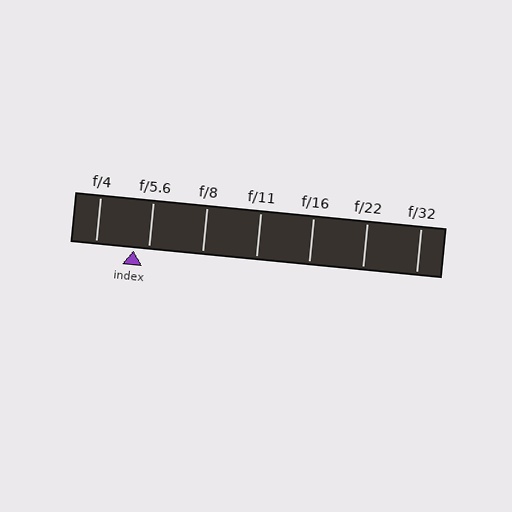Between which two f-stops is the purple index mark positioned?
The index mark is between f/4 and f/5.6.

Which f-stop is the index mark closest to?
The index mark is closest to f/5.6.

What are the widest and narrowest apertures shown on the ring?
The widest aperture shown is f/4 and the narrowest is f/32.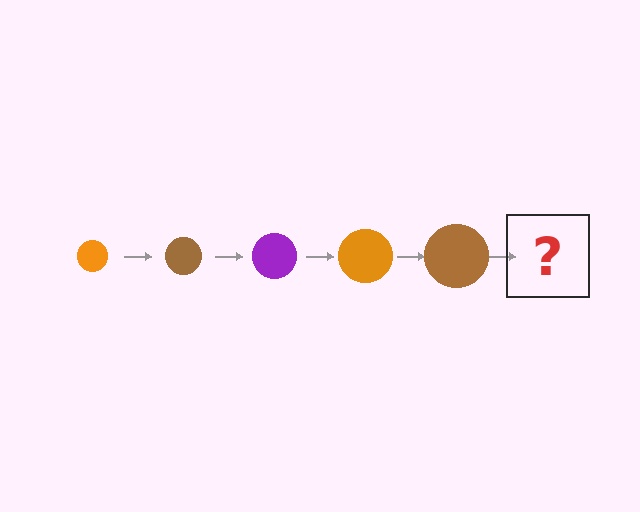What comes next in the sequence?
The next element should be a purple circle, larger than the previous one.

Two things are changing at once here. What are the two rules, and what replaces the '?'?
The two rules are that the circle grows larger each step and the color cycles through orange, brown, and purple. The '?' should be a purple circle, larger than the previous one.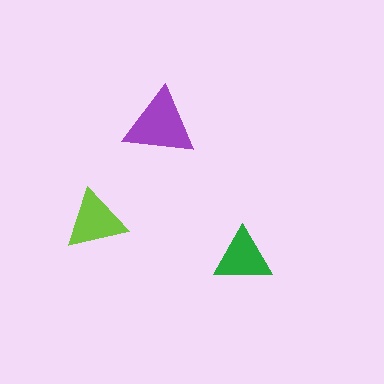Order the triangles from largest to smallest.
the purple one, the lime one, the green one.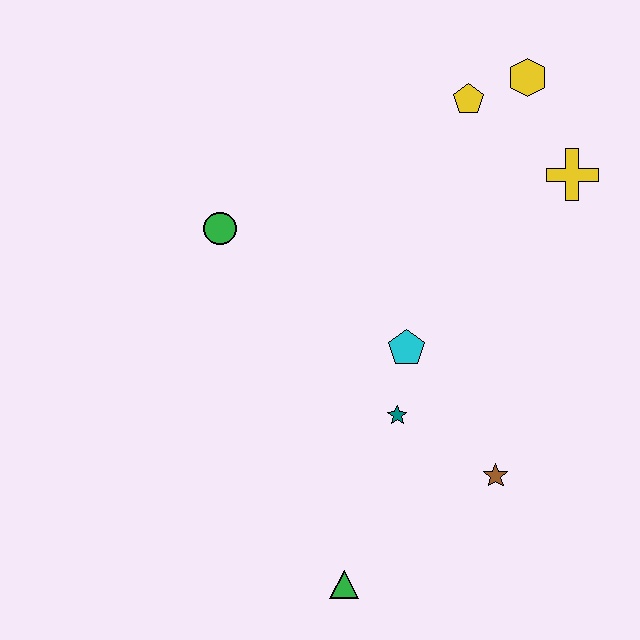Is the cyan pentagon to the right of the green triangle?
Yes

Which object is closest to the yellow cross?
The yellow hexagon is closest to the yellow cross.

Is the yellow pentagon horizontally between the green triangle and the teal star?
No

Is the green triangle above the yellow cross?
No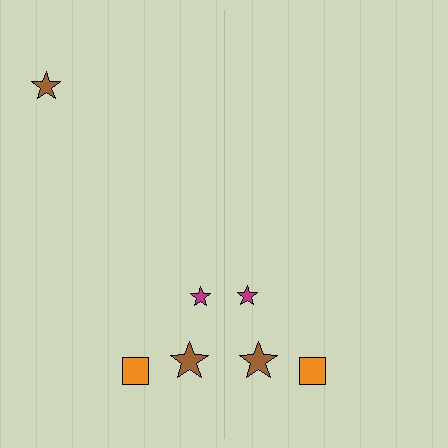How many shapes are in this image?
There are 7 shapes in this image.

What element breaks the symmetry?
A brown star is missing from the right side.